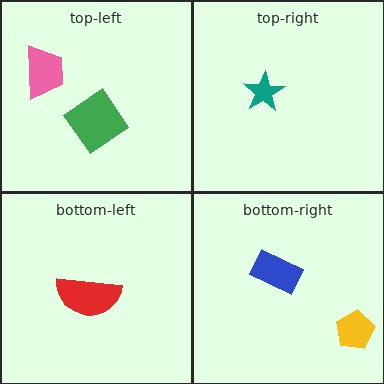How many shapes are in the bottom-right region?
2.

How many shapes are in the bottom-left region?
1.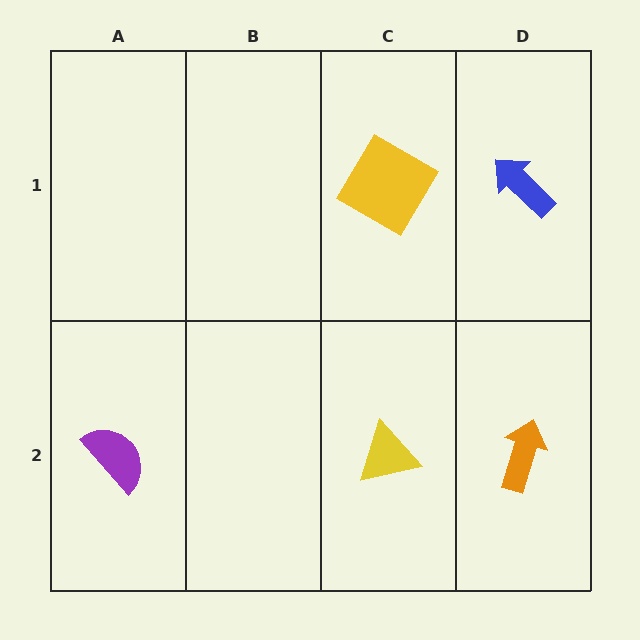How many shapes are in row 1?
2 shapes.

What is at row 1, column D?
A blue arrow.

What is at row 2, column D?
An orange arrow.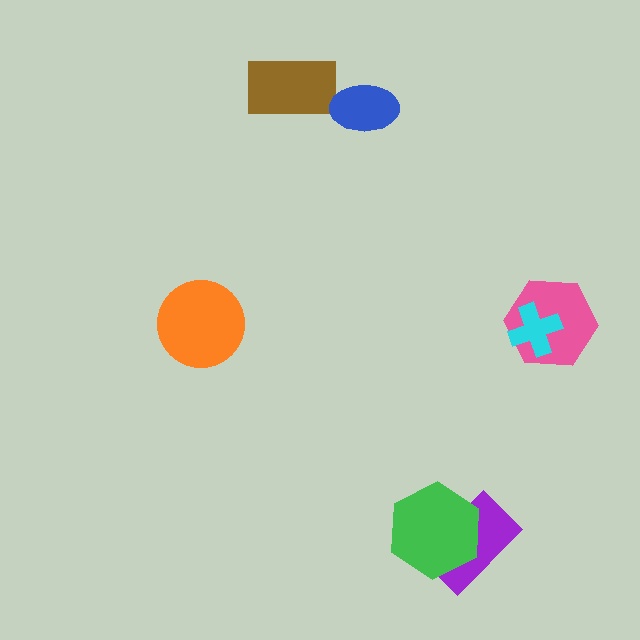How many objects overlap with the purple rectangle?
1 object overlaps with the purple rectangle.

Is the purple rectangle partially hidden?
Yes, it is partially covered by another shape.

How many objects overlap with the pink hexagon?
1 object overlaps with the pink hexagon.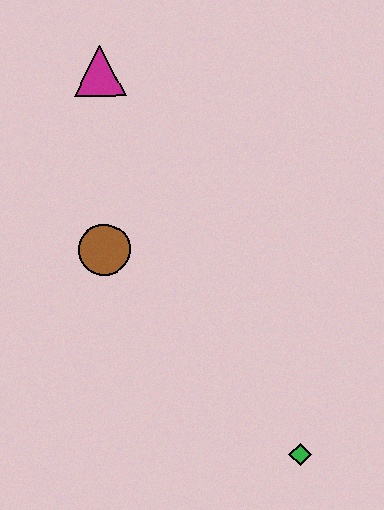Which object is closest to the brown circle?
The magenta triangle is closest to the brown circle.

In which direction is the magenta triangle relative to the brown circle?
The magenta triangle is above the brown circle.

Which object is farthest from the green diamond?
The magenta triangle is farthest from the green diamond.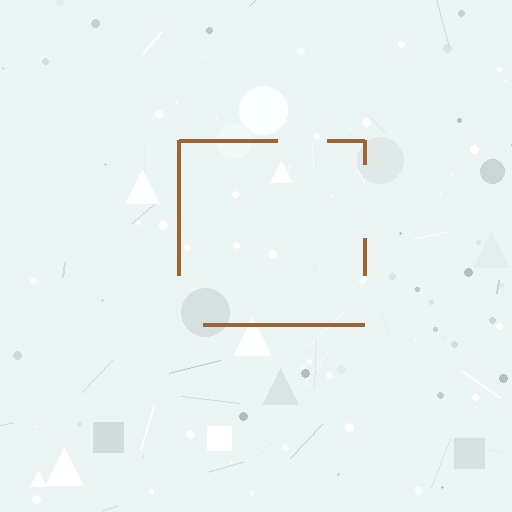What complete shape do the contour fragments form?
The contour fragments form a square.